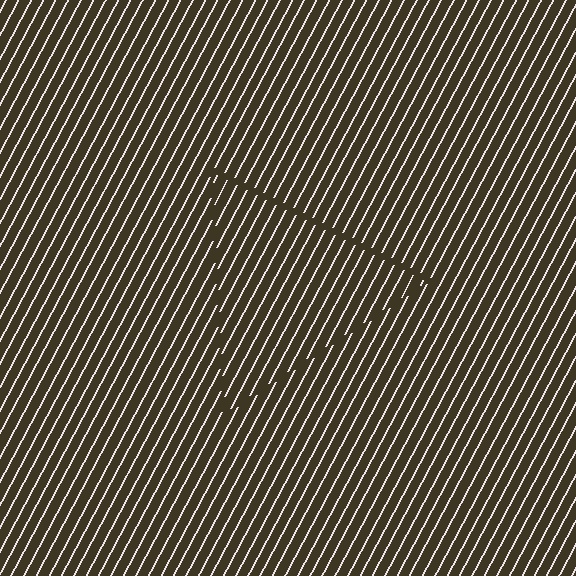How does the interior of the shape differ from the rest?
The interior of the shape contains the same grating, shifted by half a period — the contour is defined by the phase discontinuity where line-ends from the inner and outer gratings abut.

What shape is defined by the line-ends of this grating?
An illusory triangle. The interior of the shape contains the same grating, shifted by half a period — the contour is defined by the phase discontinuity where line-ends from the inner and outer gratings abut.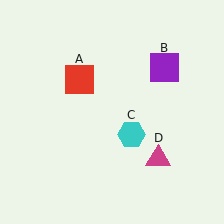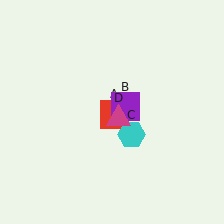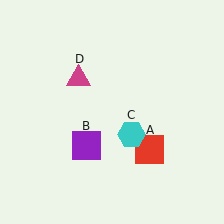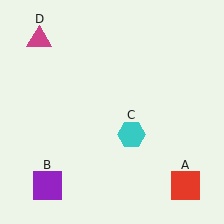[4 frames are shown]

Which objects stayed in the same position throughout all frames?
Cyan hexagon (object C) remained stationary.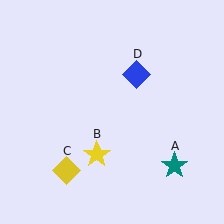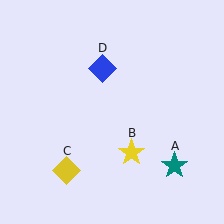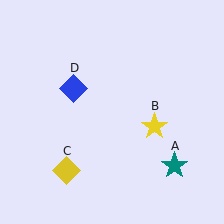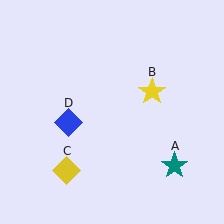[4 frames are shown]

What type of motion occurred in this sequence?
The yellow star (object B), blue diamond (object D) rotated counterclockwise around the center of the scene.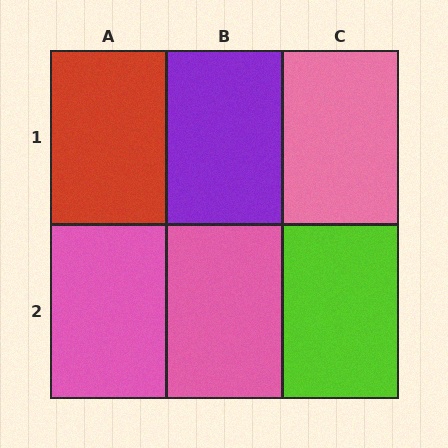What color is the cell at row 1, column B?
Purple.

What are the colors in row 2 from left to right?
Pink, pink, lime.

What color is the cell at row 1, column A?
Red.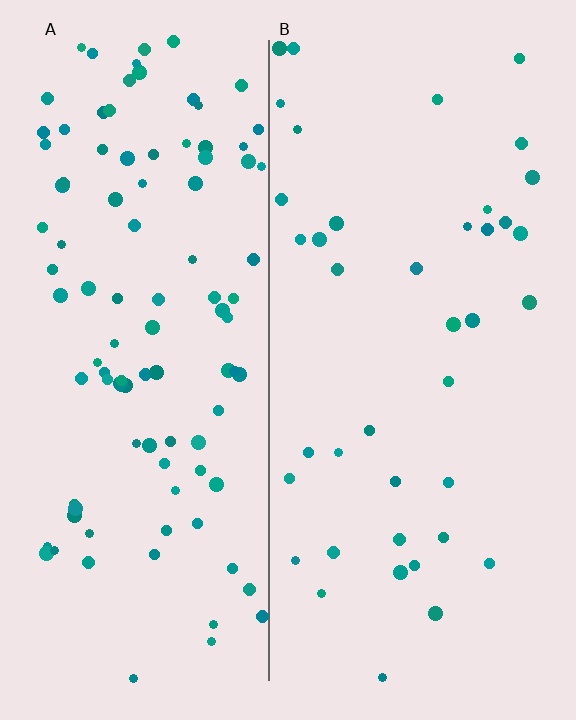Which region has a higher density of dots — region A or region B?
A (the left).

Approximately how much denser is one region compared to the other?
Approximately 2.6× — region A over region B.